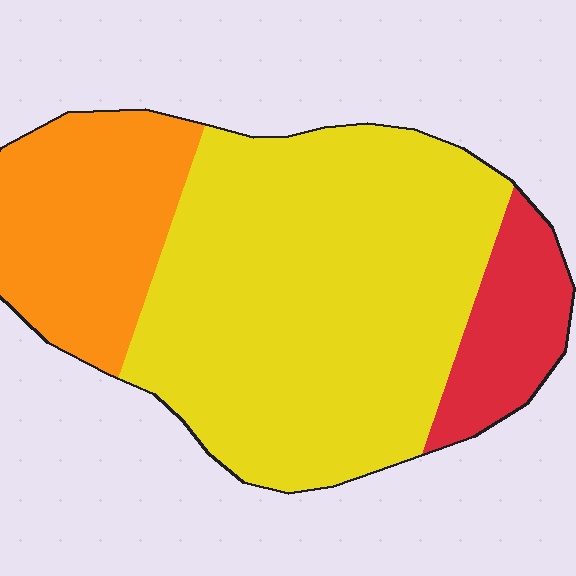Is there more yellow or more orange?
Yellow.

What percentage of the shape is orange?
Orange takes up about one quarter (1/4) of the shape.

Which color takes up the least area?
Red, at roughly 10%.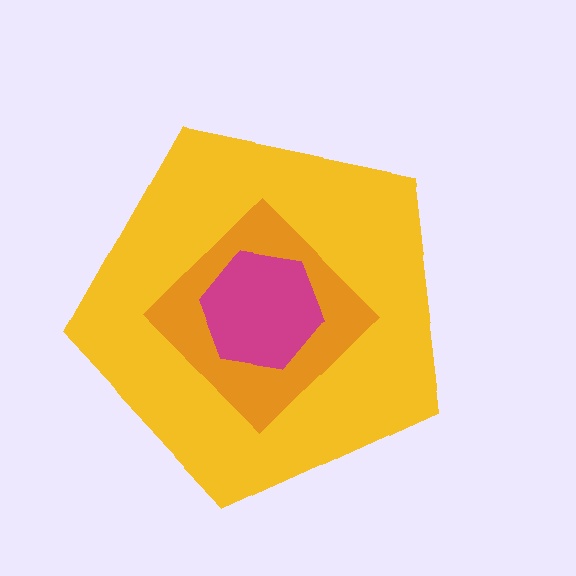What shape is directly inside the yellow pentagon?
The orange diamond.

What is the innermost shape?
The magenta hexagon.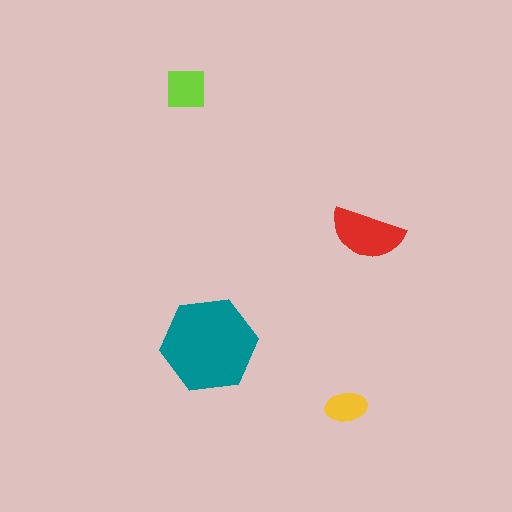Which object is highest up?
The lime square is topmost.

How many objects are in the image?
There are 4 objects in the image.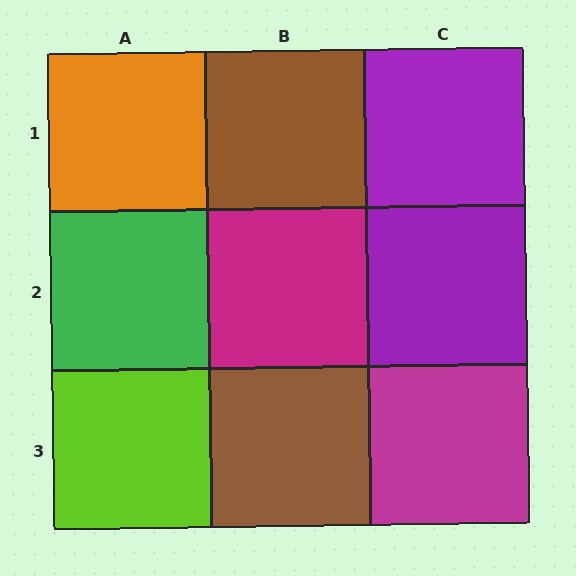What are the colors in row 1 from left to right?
Orange, brown, purple.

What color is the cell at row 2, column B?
Magenta.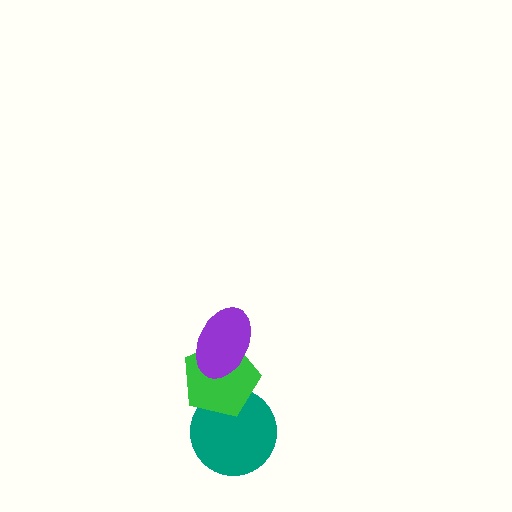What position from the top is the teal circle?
The teal circle is 3rd from the top.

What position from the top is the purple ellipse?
The purple ellipse is 1st from the top.